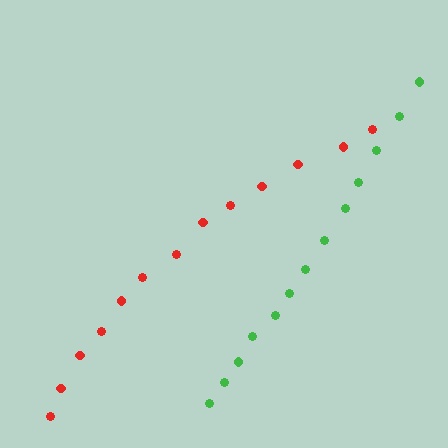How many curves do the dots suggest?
There are 2 distinct paths.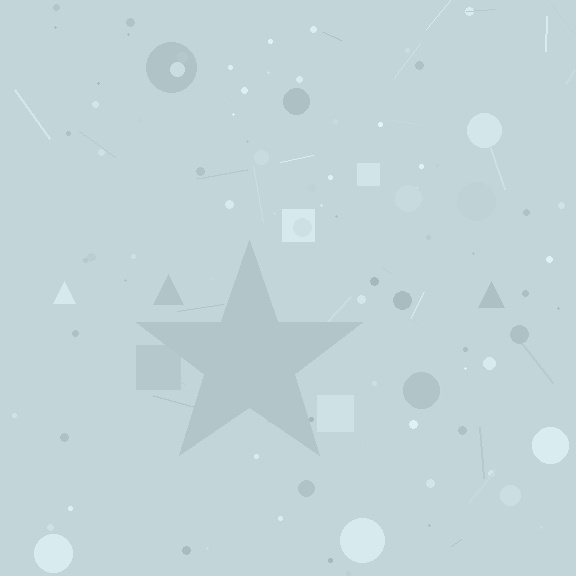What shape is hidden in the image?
A star is hidden in the image.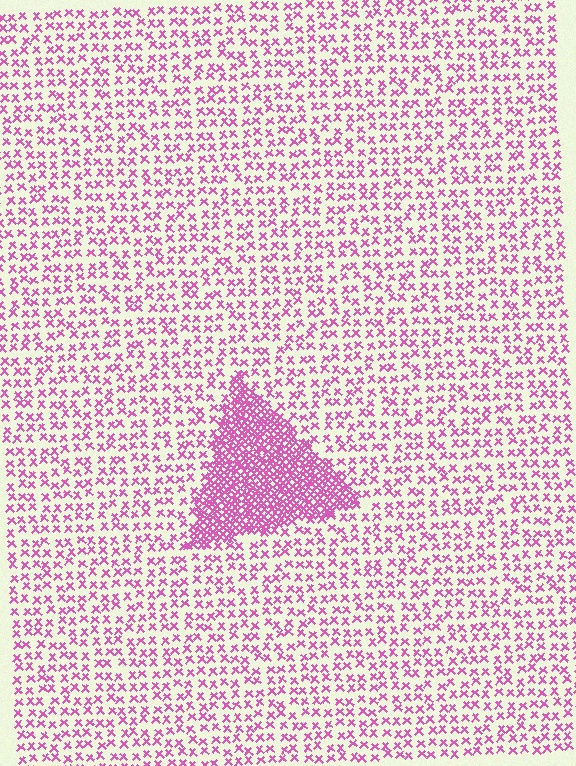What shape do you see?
I see a triangle.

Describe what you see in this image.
The image contains small pink elements arranged at two different densities. A triangle-shaped region is visible where the elements are more densely packed than the surrounding area.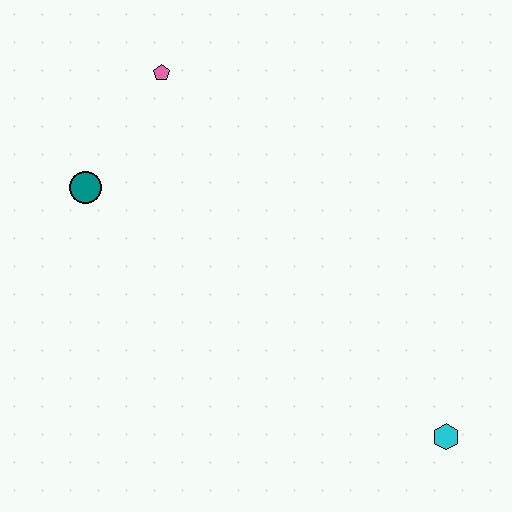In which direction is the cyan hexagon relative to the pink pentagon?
The cyan hexagon is below the pink pentagon.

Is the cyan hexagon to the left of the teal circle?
No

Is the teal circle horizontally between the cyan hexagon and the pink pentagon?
No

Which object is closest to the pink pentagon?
The teal circle is closest to the pink pentagon.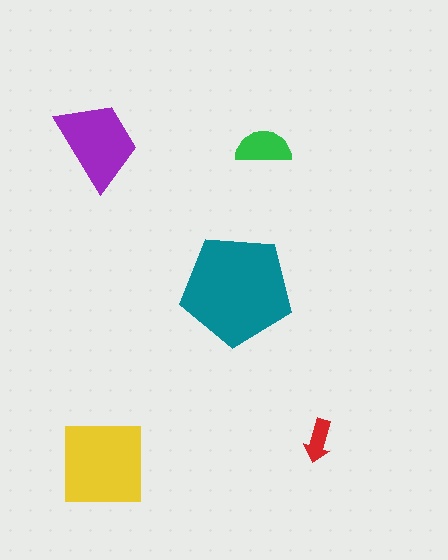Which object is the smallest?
The red arrow.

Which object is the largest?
The teal pentagon.